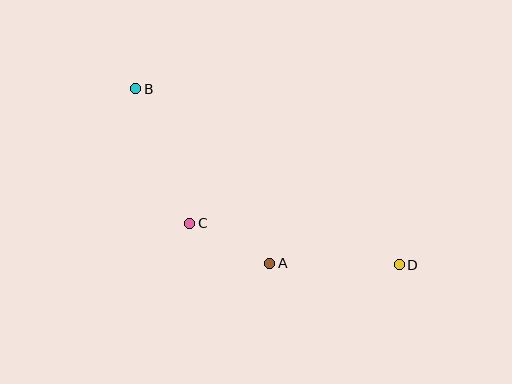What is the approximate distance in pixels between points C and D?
The distance between C and D is approximately 214 pixels.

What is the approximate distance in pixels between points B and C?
The distance between B and C is approximately 145 pixels.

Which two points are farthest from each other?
Points B and D are farthest from each other.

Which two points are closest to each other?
Points A and C are closest to each other.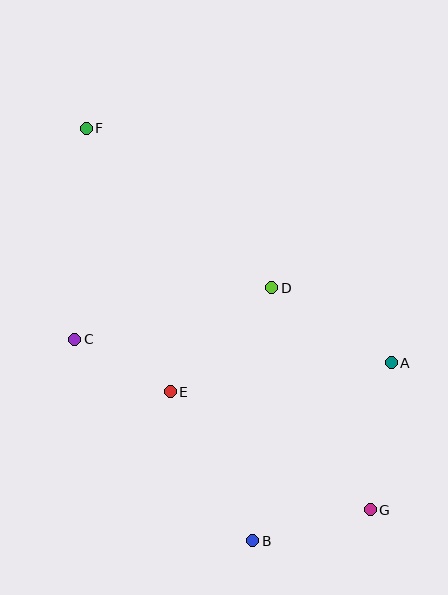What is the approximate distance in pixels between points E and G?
The distance between E and G is approximately 232 pixels.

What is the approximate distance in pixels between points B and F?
The distance between B and F is approximately 445 pixels.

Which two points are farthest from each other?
Points F and G are farthest from each other.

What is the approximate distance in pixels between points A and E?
The distance between A and E is approximately 223 pixels.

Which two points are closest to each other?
Points C and E are closest to each other.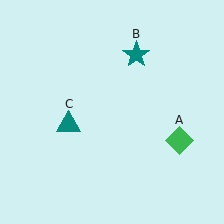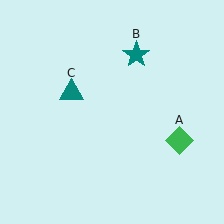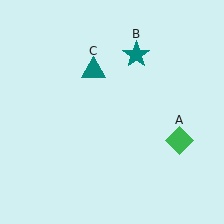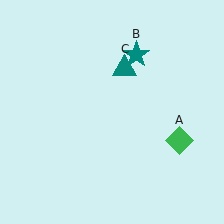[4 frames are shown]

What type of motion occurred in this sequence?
The teal triangle (object C) rotated clockwise around the center of the scene.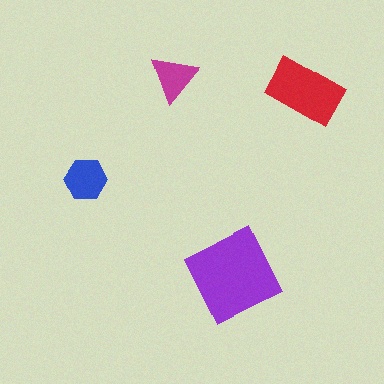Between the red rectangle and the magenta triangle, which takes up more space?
The red rectangle.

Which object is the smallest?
The magenta triangle.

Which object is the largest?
The purple diamond.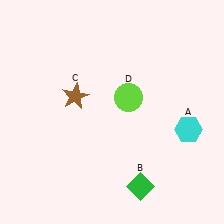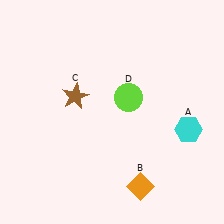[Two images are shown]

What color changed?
The diamond (B) changed from green in Image 1 to orange in Image 2.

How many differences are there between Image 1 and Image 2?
There is 1 difference between the two images.